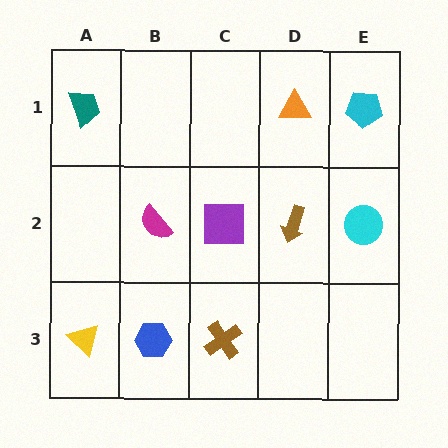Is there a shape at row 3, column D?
No, that cell is empty.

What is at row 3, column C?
A brown cross.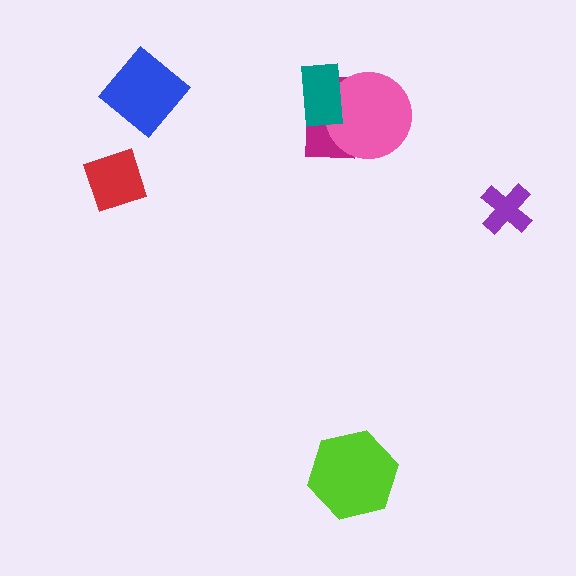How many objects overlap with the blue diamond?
0 objects overlap with the blue diamond.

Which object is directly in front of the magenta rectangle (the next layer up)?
The pink circle is directly in front of the magenta rectangle.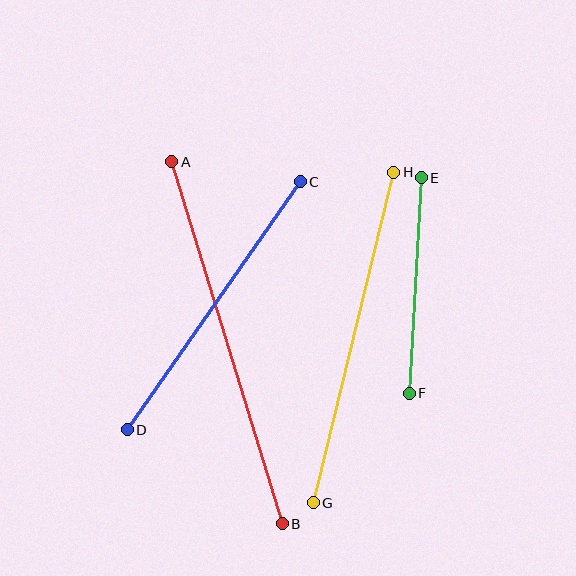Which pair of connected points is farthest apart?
Points A and B are farthest apart.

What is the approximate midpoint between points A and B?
The midpoint is at approximately (227, 343) pixels.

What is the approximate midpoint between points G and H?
The midpoint is at approximately (353, 338) pixels.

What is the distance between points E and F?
The distance is approximately 216 pixels.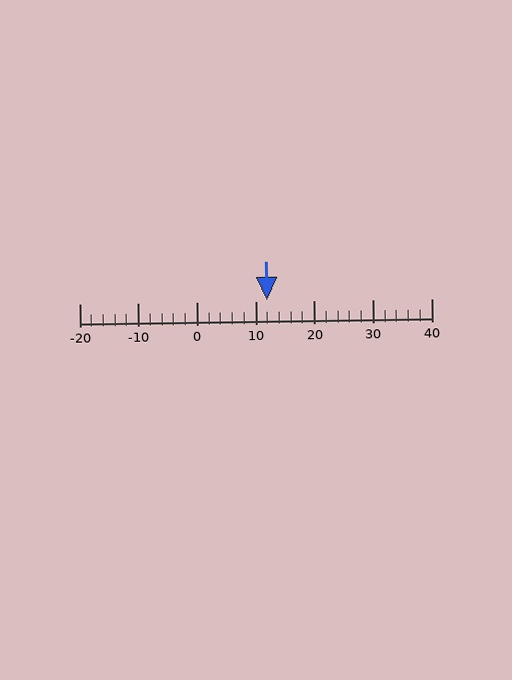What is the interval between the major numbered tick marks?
The major tick marks are spaced 10 units apart.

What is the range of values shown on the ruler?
The ruler shows values from -20 to 40.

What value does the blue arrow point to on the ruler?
The blue arrow points to approximately 12.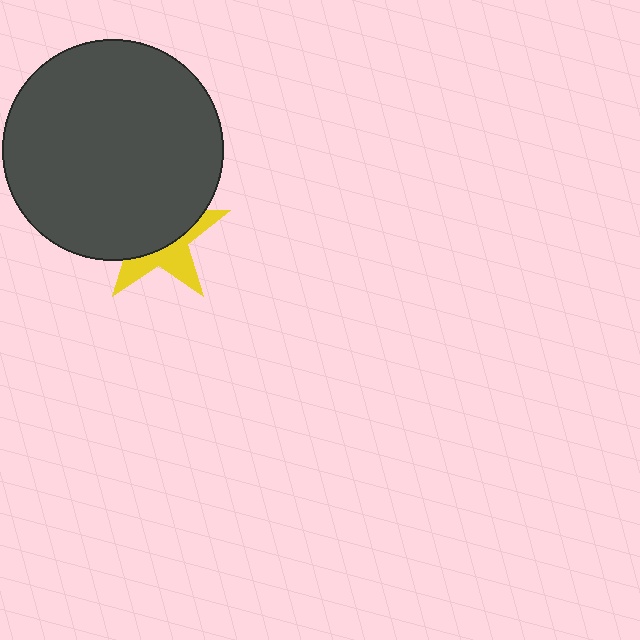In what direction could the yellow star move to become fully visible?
The yellow star could move down. That would shift it out from behind the dark gray circle entirely.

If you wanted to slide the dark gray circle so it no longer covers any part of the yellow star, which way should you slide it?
Slide it up — that is the most direct way to separate the two shapes.